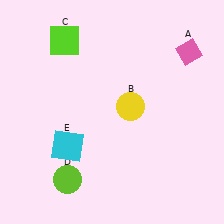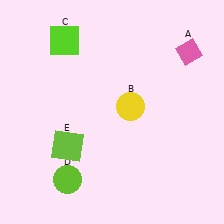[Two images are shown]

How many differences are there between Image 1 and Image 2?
There is 1 difference between the two images.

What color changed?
The square (E) changed from cyan in Image 1 to lime in Image 2.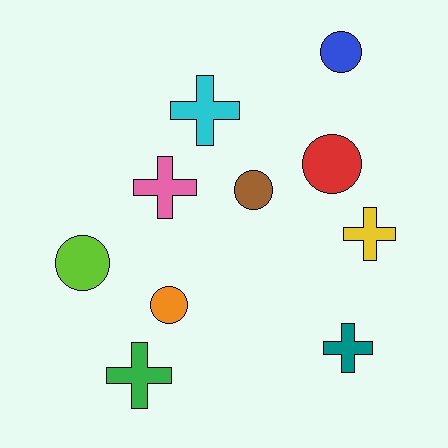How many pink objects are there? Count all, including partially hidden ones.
There is 1 pink object.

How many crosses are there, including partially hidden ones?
There are 5 crosses.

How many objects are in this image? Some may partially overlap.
There are 10 objects.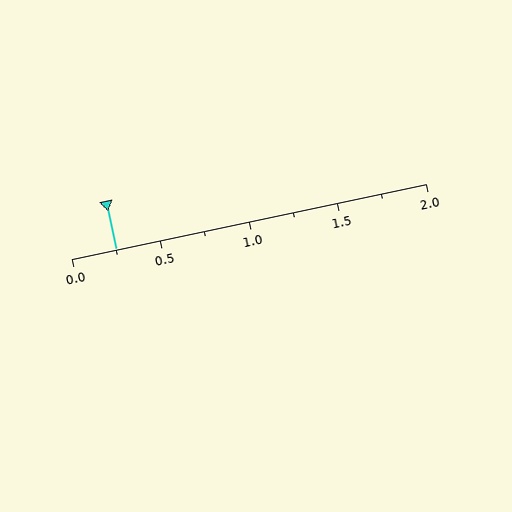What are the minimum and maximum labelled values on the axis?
The axis runs from 0.0 to 2.0.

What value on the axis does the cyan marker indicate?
The marker indicates approximately 0.25.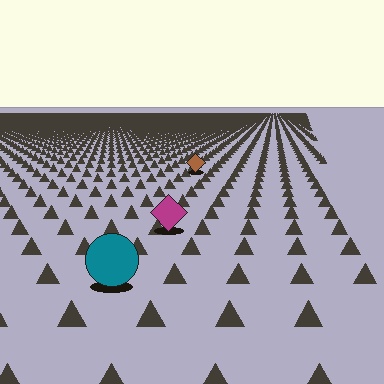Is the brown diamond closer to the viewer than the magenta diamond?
No. The magenta diamond is closer — you can tell from the texture gradient: the ground texture is coarser near it.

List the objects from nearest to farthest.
From nearest to farthest: the teal circle, the magenta diamond, the brown diamond.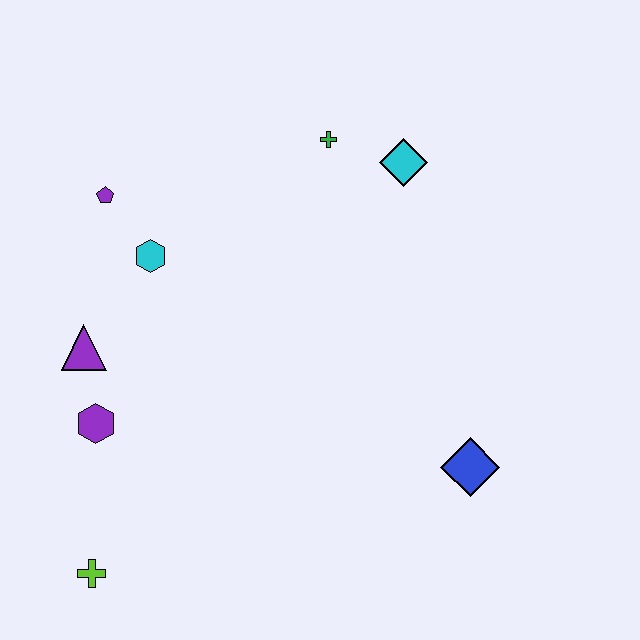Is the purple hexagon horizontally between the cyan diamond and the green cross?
No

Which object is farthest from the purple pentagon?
The blue diamond is farthest from the purple pentagon.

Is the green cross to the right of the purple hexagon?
Yes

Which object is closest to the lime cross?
The purple hexagon is closest to the lime cross.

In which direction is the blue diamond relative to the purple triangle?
The blue diamond is to the right of the purple triangle.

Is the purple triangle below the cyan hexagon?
Yes